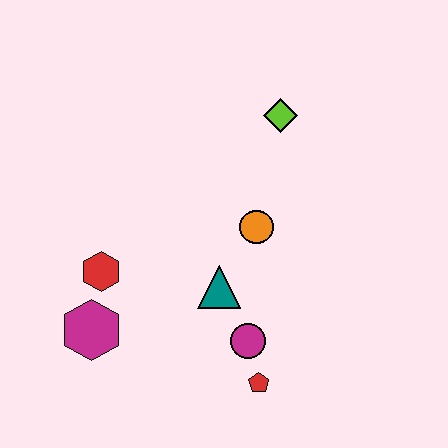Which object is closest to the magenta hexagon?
The red hexagon is closest to the magenta hexagon.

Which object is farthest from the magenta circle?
The lime diamond is farthest from the magenta circle.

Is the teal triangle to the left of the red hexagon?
No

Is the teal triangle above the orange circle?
No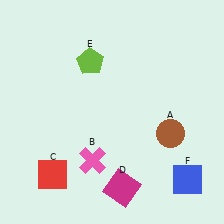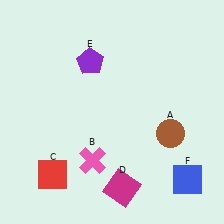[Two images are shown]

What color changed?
The pentagon (E) changed from lime in Image 1 to purple in Image 2.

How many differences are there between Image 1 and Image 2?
There is 1 difference between the two images.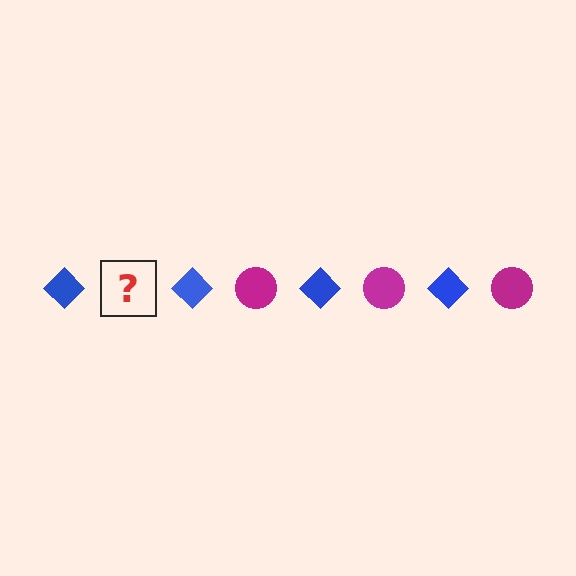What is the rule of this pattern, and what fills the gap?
The rule is that the pattern alternates between blue diamond and magenta circle. The gap should be filled with a magenta circle.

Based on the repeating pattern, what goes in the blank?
The blank should be a magenta circle.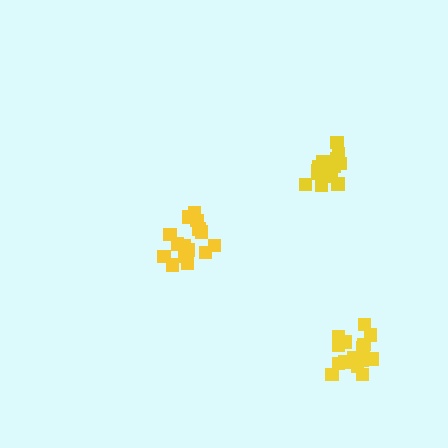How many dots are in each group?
Group 1: 14 dots, Group 2: 15 dots, Group 3: 15 dots (44 total).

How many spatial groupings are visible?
There are 3 spatial groupings.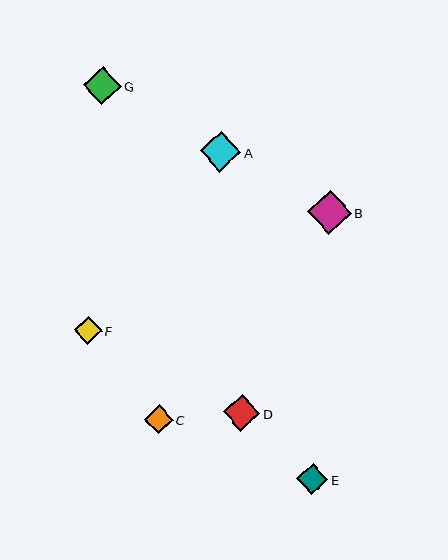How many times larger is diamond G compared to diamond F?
Diamond G is approximately 1.3 times the size of diamond F.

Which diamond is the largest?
Diamond B is the largest with a size of approximately 44 pixels.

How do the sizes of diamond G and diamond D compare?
Diamond G and diamond D are approximately the same size.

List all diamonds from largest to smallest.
From largest to smallest: B, A, G, D, E, C, F.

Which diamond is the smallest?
Diamond F is the smallest with a size of approximately 28 pixels.